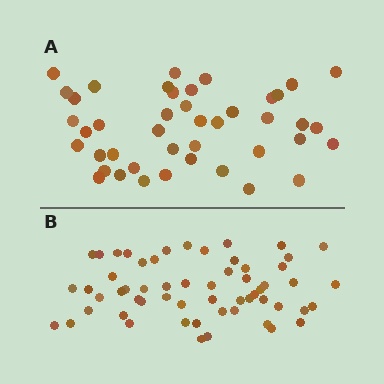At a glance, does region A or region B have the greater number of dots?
Region B (the bottom region) has more dots.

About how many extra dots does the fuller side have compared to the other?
Region B has approximately 15 more dots than region A.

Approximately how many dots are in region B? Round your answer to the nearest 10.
About 60 dots. (The exact count is 58, which rounds to 60.)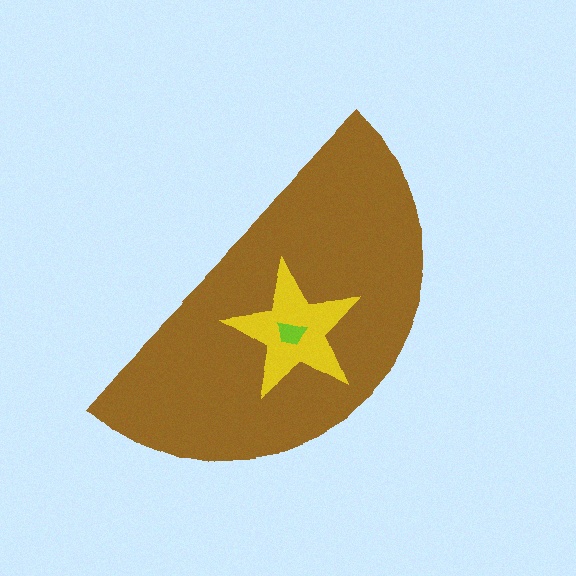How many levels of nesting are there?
3.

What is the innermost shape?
The lime trapezoid.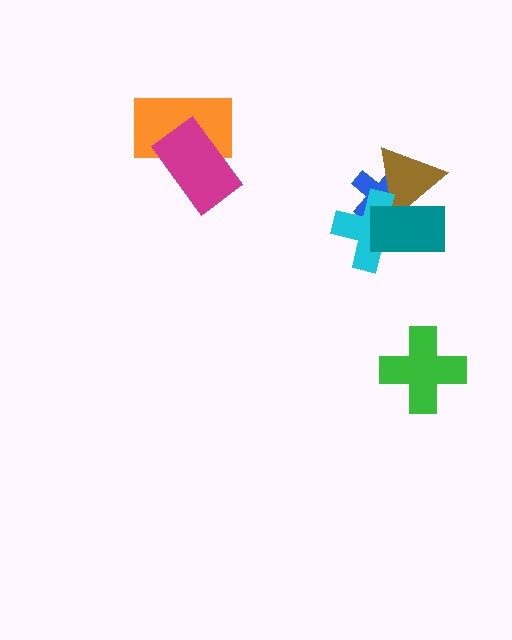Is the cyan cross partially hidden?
Yes, it is partially covered by another shape.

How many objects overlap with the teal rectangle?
3 objects overlap with the teal rectangle.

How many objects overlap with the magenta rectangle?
1 object overlaps with the magenta rectangle.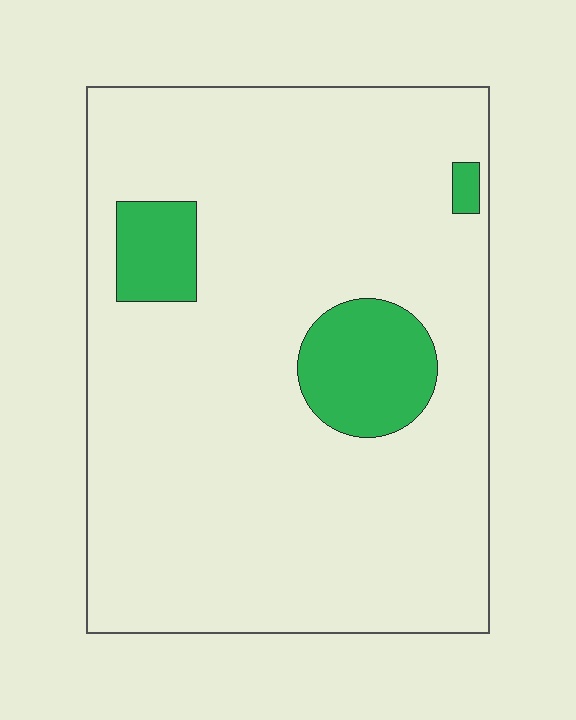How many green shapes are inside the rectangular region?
3.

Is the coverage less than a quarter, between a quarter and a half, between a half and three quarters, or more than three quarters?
Less than a quarter.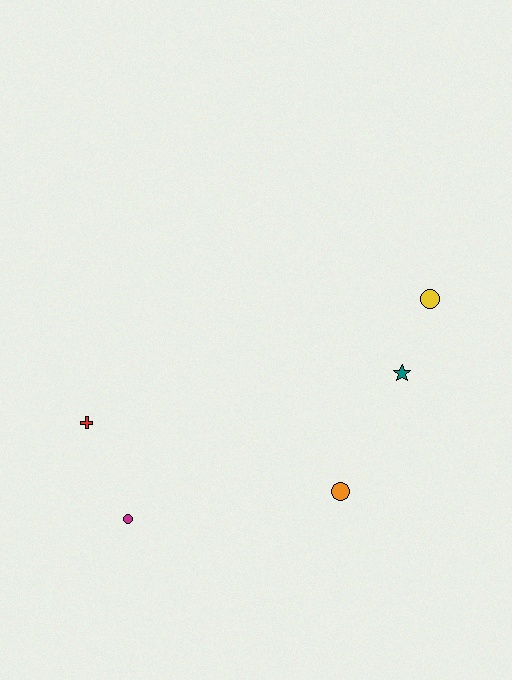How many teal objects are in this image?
There is 1 teal object.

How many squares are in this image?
There are no squares.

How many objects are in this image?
There are 5 objects.